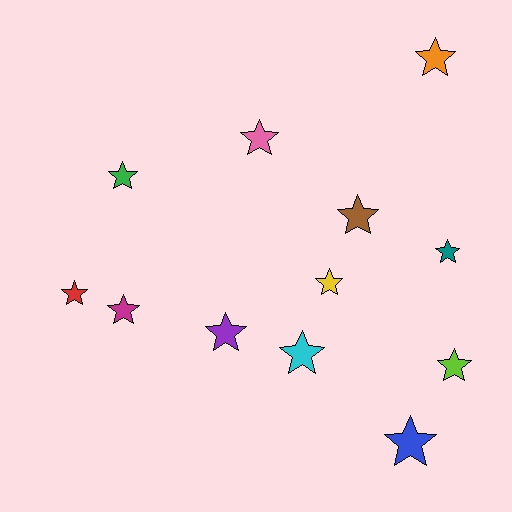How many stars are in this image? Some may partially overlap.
There are 12 stars.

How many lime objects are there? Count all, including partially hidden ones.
There is 1 lime object.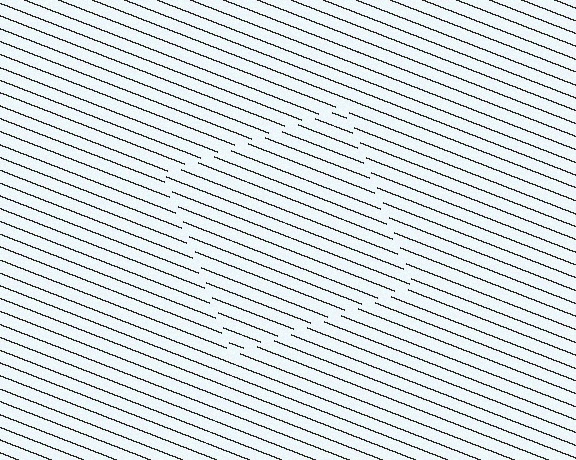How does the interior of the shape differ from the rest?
The interior of the shape contains the same grating, shifted by half a period — the contour is defined by the phase discontinuity where line-ends from the inner and outer gratings abut.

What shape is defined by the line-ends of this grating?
An illusory square. The interior of the shape contains the same grating, shifted by half a period — the contour is defined by the phase discontinuity where line-ends from the inner and outer gratings abut.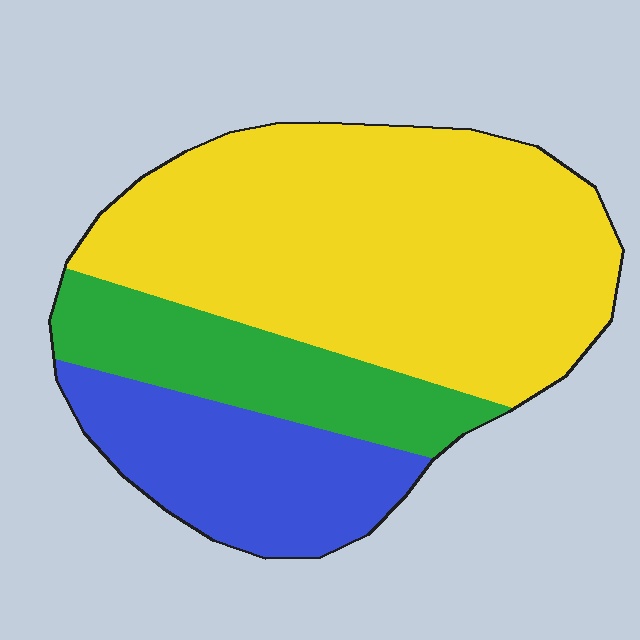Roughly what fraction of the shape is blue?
Blue covers about 20% of the shape.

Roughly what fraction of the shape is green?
Green covers about 20% of the shape.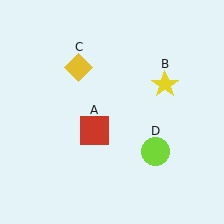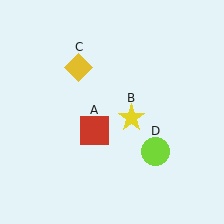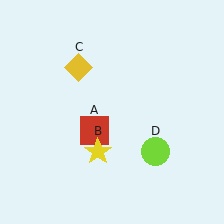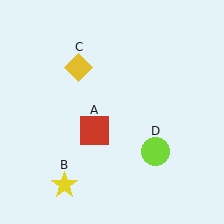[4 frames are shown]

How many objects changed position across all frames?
1 object changed position: yellow star (object B).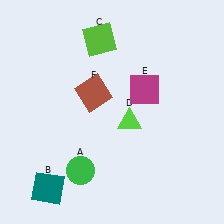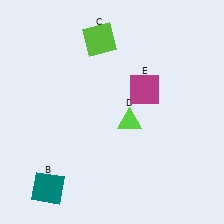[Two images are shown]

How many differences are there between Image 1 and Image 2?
There are 2 differences between the two images.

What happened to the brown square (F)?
The brown square (F) was removed in Image 2. It was in the top-left area of Image 1.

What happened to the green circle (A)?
The green circle (A) was removed in Image 2. It was in the bottom-left area of Image 1.